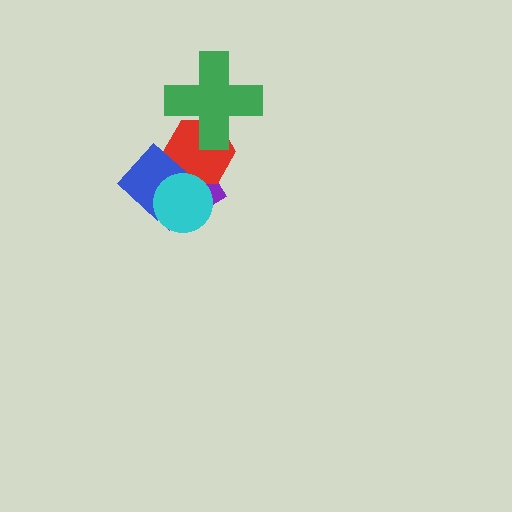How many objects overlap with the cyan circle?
3 objects overlap with the cyan circle.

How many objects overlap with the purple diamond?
3 objects overlap with the purple diamond.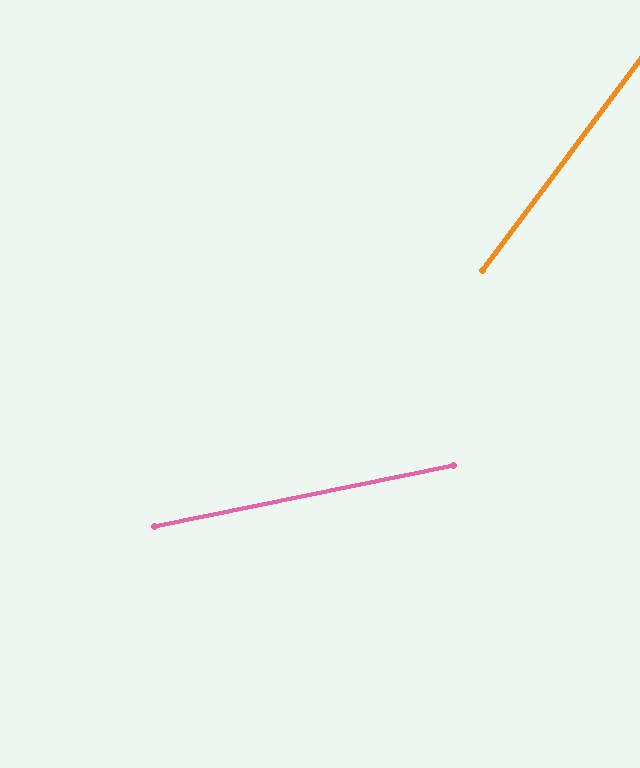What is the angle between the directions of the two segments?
Approximately 42 degrees.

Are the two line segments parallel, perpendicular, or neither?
Neither parallel nor perpendicular — they differ by about 42°.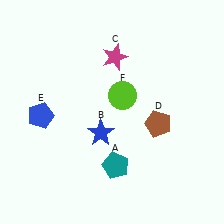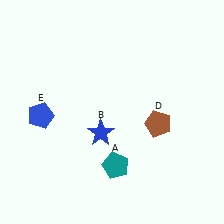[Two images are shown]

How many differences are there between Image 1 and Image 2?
There are 2 differences between the two images.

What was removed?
The lime circle (F), the magenta star (C) were removed in Image 2.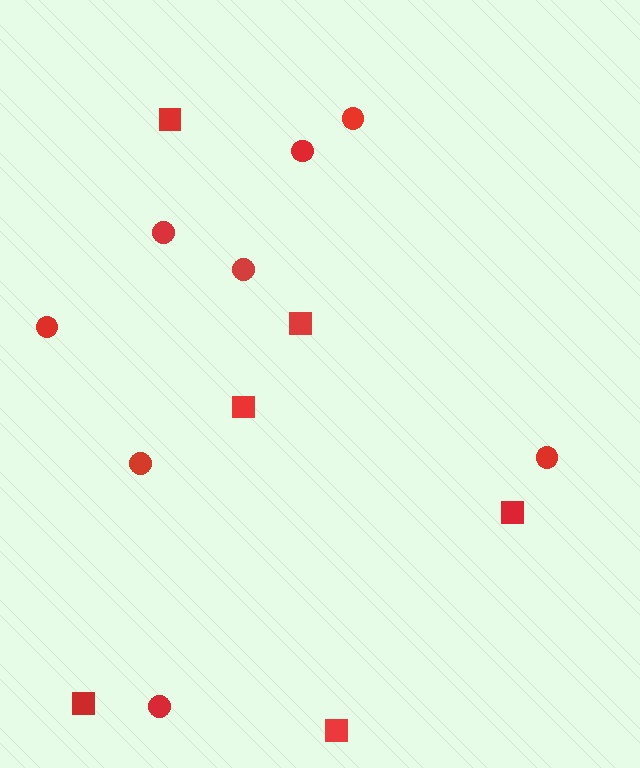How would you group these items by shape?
There are 2 groups: one group of squares (6) and one group of circles (8).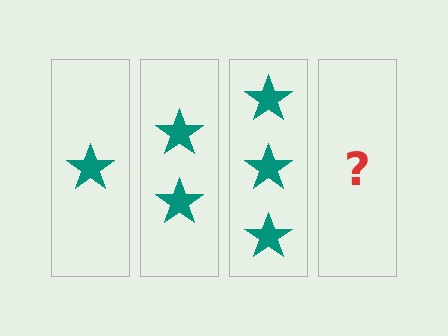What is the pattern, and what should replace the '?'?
The pattern is that each step adds one more star. The '?' should be 4 stars.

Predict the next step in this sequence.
The next step is 4 stars.